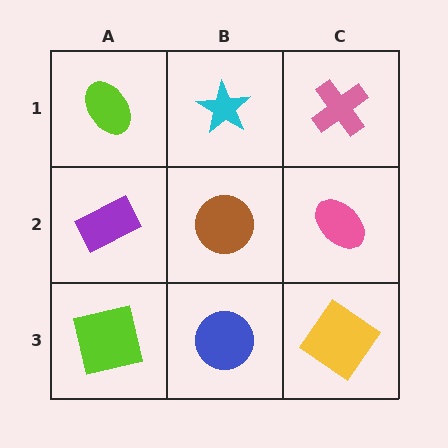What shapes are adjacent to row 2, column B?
A cyan star (row 1, column B), a blue circle (row 3, column B), a purple rectangle (row 2, column A), a pink ellipse (row 2, column C).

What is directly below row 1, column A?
A purple rectangle.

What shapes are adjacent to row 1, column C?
A pink ellipse (row 2, column C), a cyan star (row 1, column B).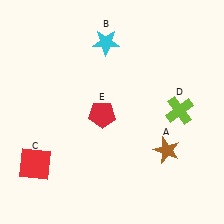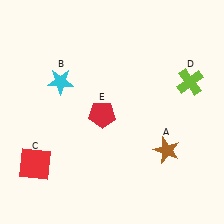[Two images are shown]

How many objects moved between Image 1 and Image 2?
2 objects moved between the two images.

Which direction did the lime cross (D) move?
The lime cross (D) moved up.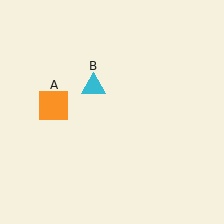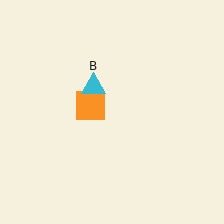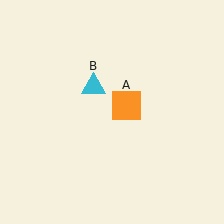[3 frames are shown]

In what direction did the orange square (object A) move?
The orange square (object A) moved right.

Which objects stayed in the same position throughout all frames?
Cyan triangle (object B) remained stationary.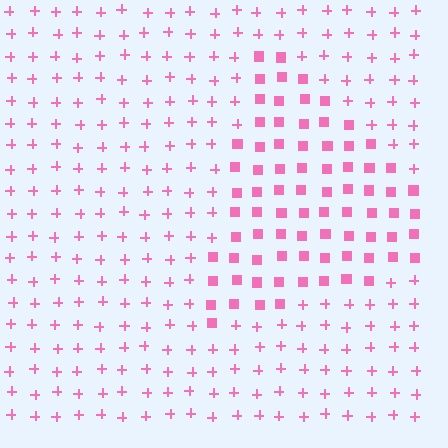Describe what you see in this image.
The image is filled with small pink elements arranged in a uniform grid. A triangle-shaped region contains squares, while the surrounding area contains plus signs. The boundary is defined purely by the change in element shape.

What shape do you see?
I see a triangle.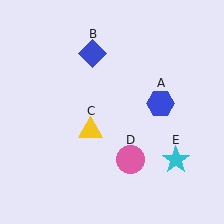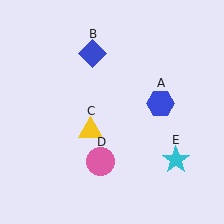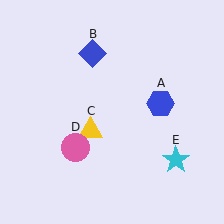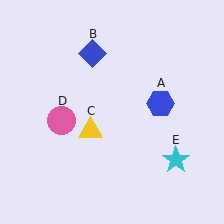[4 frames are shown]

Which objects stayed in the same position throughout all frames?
Blue hexagon (object A) and blue diamond (object B) and yellow triangle (object C) and cyan star (object E) remained stationary.